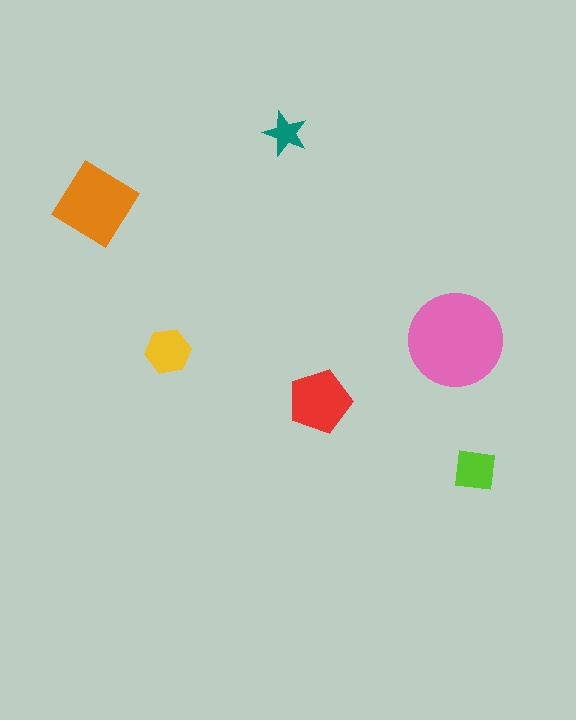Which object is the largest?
The pink circle.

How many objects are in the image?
There are 6 objects in the image.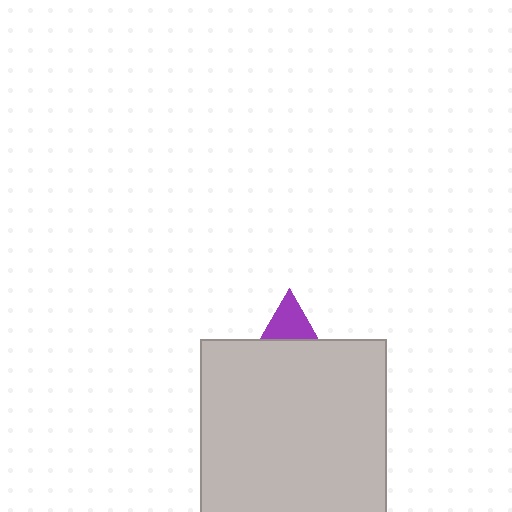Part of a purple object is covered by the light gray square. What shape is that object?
It is a triangle.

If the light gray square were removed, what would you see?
You would see the complete purple triangle.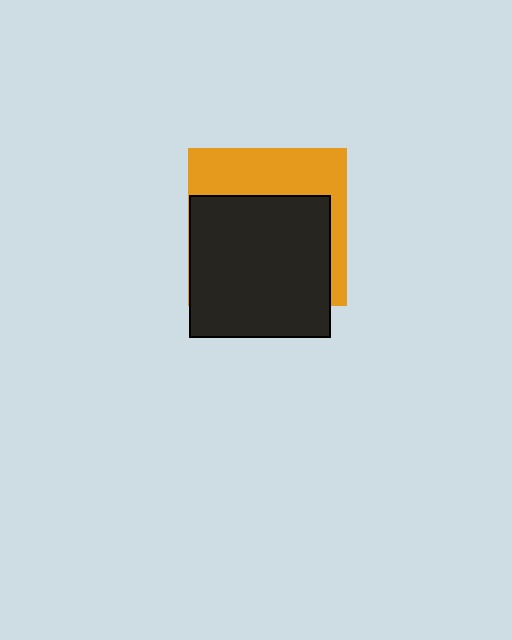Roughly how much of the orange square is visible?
A small part of it is visible (roughly 38%).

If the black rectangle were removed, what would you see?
You would see the complete orange square.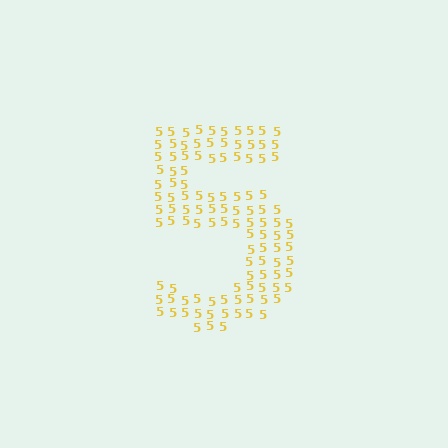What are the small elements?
The small elements are digit 5's.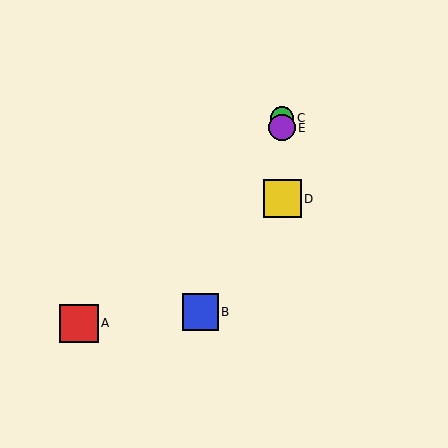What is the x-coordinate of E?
Object E is at x≈282.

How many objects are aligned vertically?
3 objects (C, D, E) are aligned vertically.